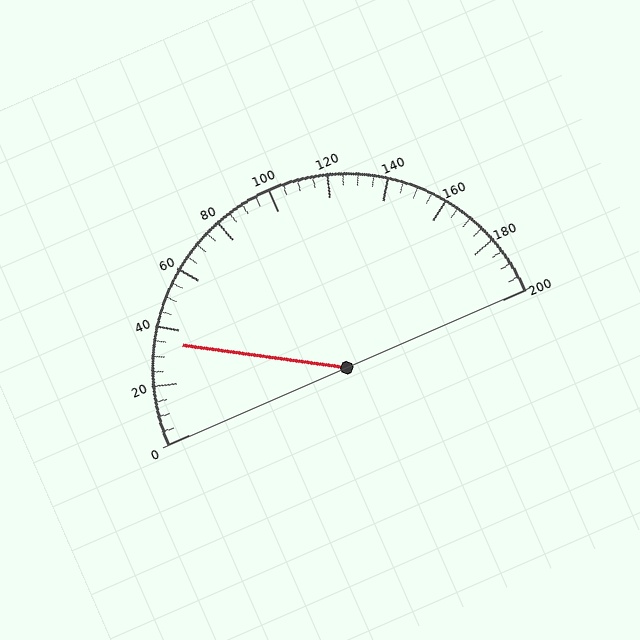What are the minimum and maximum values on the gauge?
The gauge ranges from 0 to 200.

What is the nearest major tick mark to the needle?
The nearest major tick mark is 40.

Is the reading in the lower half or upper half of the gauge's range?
The reading is in the lower half of the range (0 to 200).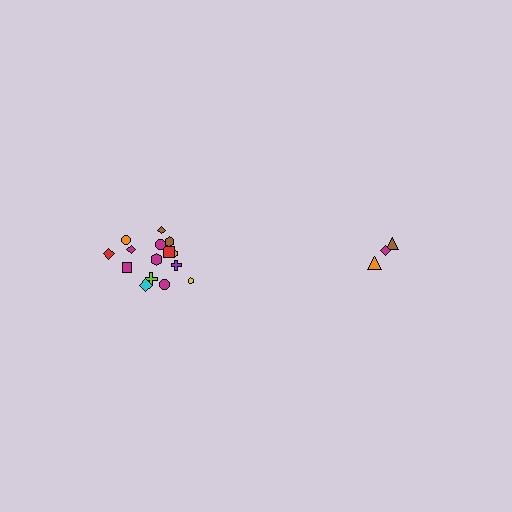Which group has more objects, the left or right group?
The left group.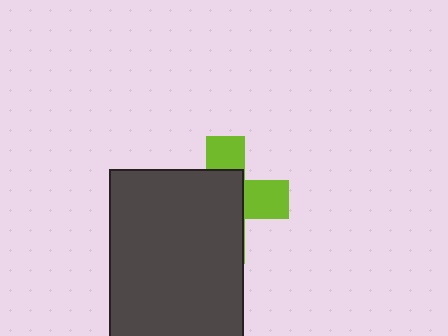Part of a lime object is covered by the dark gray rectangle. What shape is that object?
It is a cross.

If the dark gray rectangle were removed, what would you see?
You would see the complete lime cross.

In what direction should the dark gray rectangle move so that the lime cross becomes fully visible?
The dark gray rectangle should move toward the lower-left. That is the shortest direction to clear the overlap and leave the lime cross fully visible.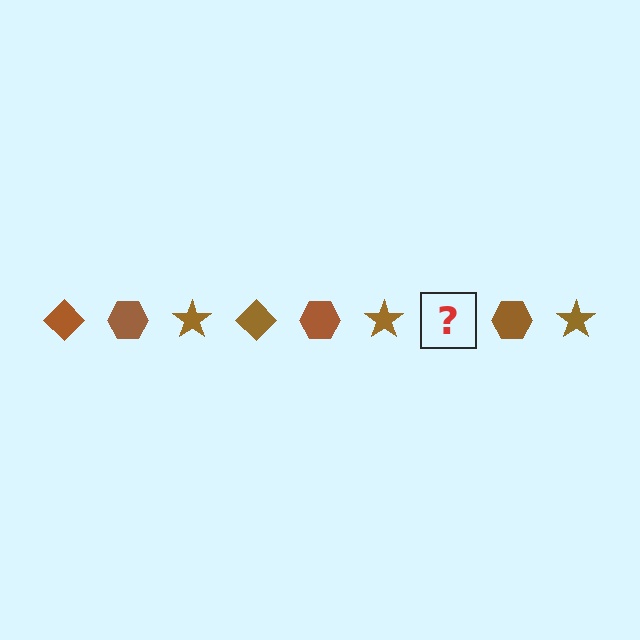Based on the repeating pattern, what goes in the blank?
The blank should be a brown diamond.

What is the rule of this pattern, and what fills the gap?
The rule is that the pattern cycles through diamond, hexagon, star shapes in brown. The gap should be filled with a brown diamond.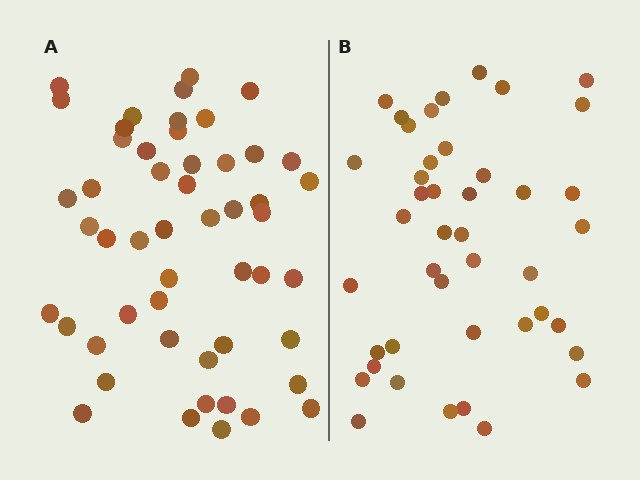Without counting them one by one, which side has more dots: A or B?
Region A (the left region) has more dots.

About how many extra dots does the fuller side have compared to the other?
Region A has roughly 8 or so more dots than region B.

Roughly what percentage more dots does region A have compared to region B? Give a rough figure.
About 20% more.